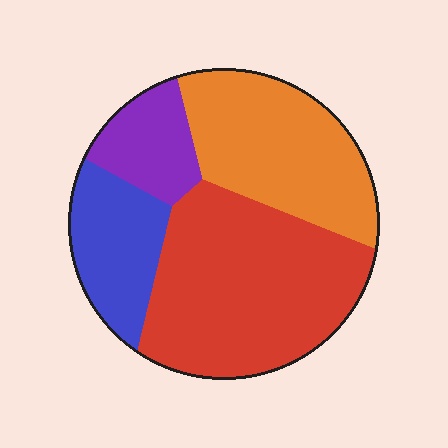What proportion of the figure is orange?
Orange covers around 30% of the figure.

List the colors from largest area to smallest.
From largest to smallest: red, orange, blue, purple.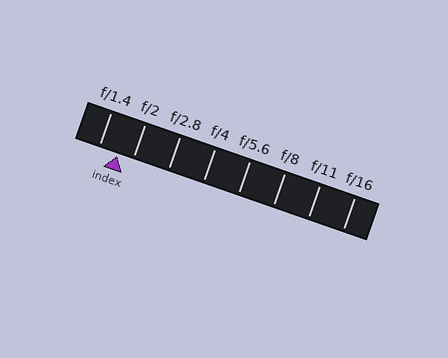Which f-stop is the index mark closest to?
The index mark is closest to f/2.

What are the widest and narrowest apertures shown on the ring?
The widest aperture shown is f/1.4 and the narrowest is f/16.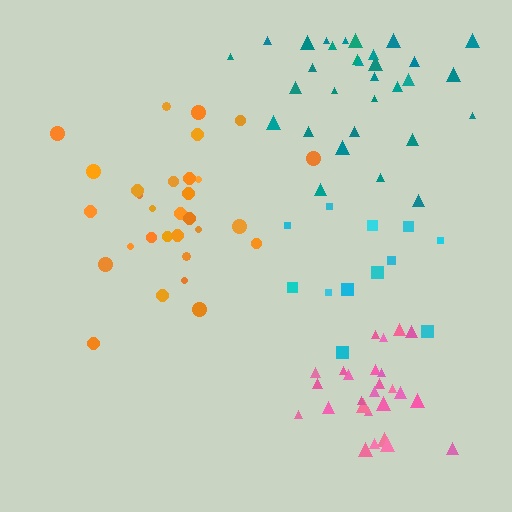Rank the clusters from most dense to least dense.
pink, teal, orange, cyan.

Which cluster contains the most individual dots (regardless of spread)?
Teal (31).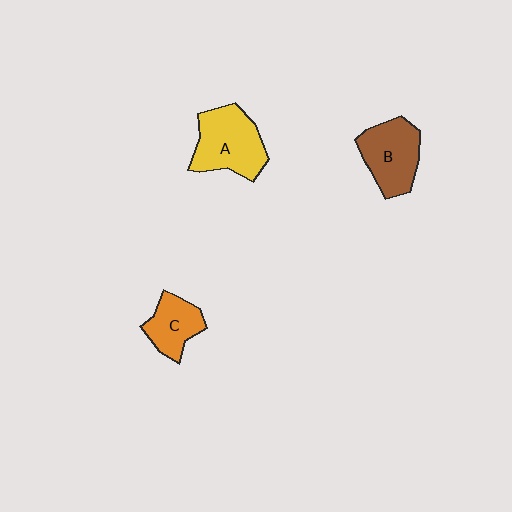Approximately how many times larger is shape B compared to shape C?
Approximately 1.4 times.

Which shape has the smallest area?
Shape C (orange).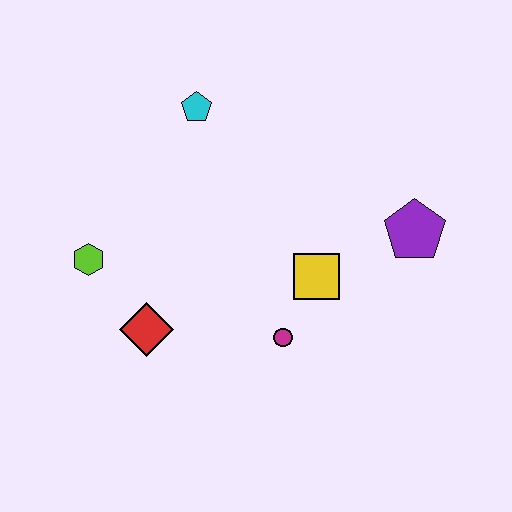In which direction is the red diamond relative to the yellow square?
The red diamond is to the left of the yellow square.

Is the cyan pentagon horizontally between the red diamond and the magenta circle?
Yes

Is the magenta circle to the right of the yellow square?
No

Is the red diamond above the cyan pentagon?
No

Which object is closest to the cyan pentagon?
The lime hexagon is closest to the cyan pentagon.